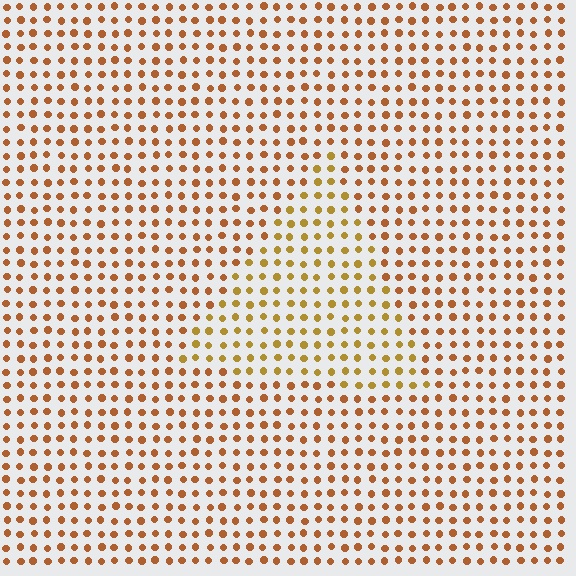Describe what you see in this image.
The image is filled with small brown elements in a uniform arrangement. A triangle-shaped region is visible where the elements are tinted to a slightly different hue, forming a subtle color boundary.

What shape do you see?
I see a triangle.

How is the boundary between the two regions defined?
The boundary is defined purely by a slight shift in hue (about 23 degrees). Spacing, size, and orientation are identical on both sides.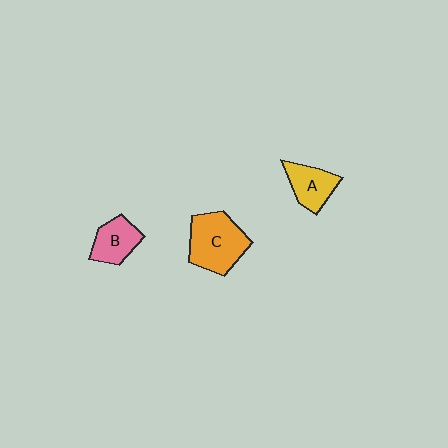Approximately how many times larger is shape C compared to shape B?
Approximately 1.7 times.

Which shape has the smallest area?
Shape B (pink).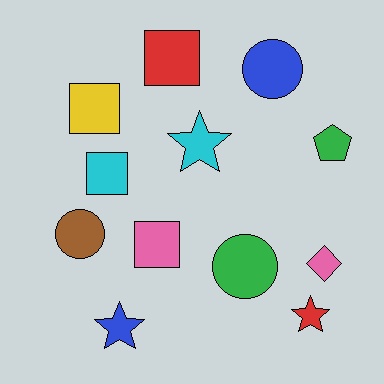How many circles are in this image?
There are 3 circles.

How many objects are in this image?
There are 12 objects.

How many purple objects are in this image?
There are no purple objects.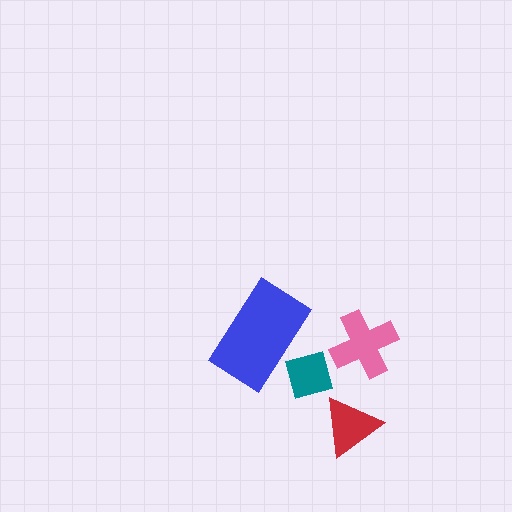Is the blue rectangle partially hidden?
No, no other shape covers it.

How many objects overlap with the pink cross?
0 objects overlap with the pink cross.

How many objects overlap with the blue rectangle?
1 object overlaps with the blue rectangle.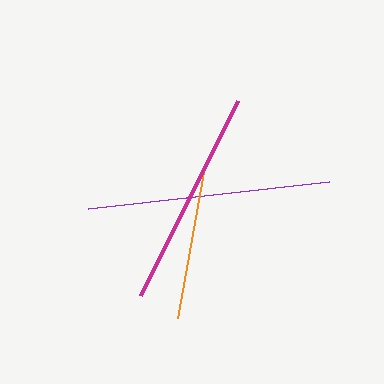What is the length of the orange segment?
The orange segment is approximately 148 pixels long.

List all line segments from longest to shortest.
From longest to shortest: purple, magenta, orange.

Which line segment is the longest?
The purple line is the longest at approximately 242 pixels.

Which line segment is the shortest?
The orange line is the shortest at approximately 148 pixels.